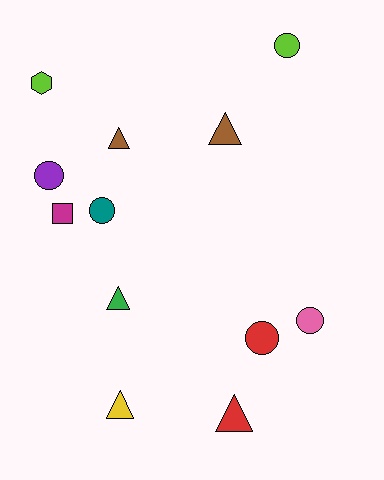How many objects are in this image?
There are 12 objects.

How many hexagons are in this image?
There is 1 hexagon.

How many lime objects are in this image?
There are 2 lime objects.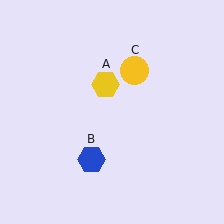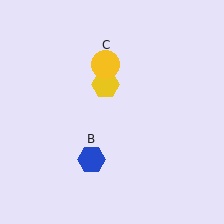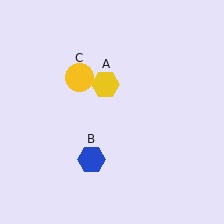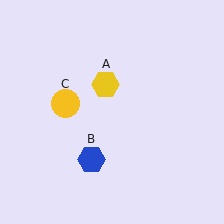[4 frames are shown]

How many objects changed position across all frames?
1 object changed position: yellow circle (object C).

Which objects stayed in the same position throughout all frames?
Yellow hexagon (object A) and blue hexagon (object B) remained stationary.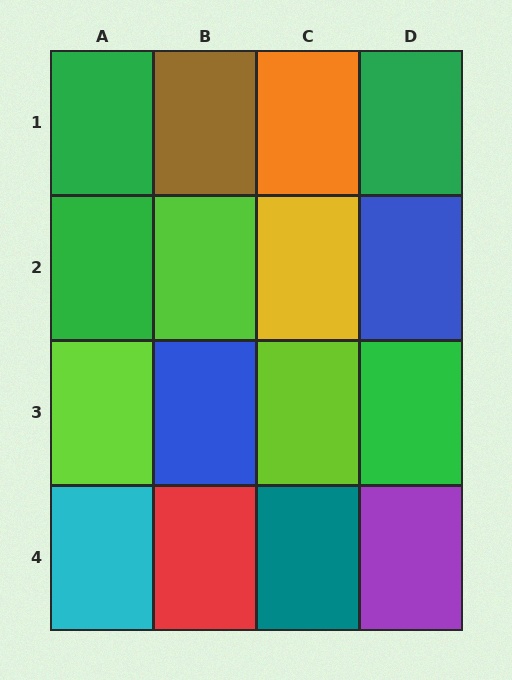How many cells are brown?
1 cell is brown.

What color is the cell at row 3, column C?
Lime.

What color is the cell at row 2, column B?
Lime.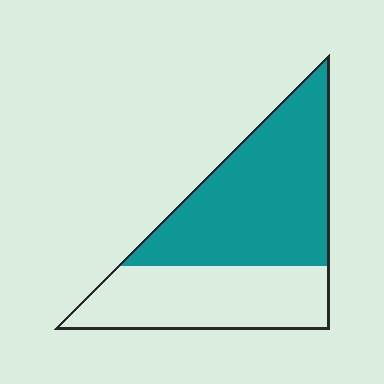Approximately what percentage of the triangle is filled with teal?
Approximately 60%.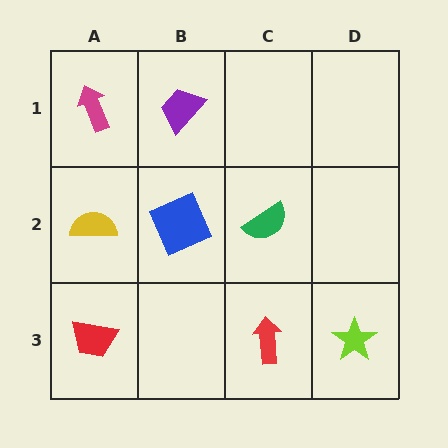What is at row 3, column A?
A red trapezoid.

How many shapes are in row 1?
2 shapes.